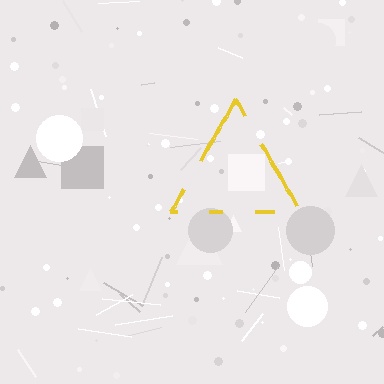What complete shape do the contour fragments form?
The contour fragments form a triangle.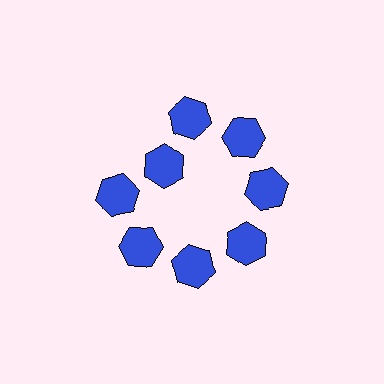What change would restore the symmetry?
The symmetry would be restored by moving it outward, back onto the ring so that all 8 hexagons sit at equal angles and equal distance from the center.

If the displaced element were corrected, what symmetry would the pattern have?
It would have 8-fold rotational symmetry — the pattern would map onto itself every 45 degrees.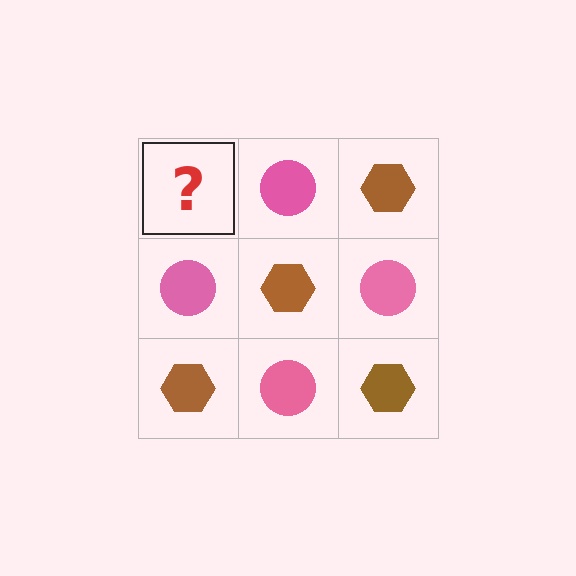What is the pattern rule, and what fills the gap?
The rule is that it alternates brown hexagon and pink circle in a checkerboard pattern. The gap should be filled with a brown hexagon.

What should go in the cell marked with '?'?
The missing cell should contain a brown hexagon.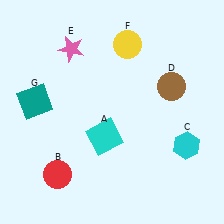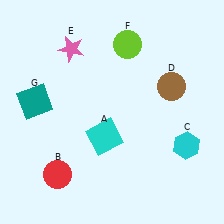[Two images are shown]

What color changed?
The circle (F) changed from yellow in Image 1 to lime in Image 2.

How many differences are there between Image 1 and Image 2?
There is 1 difference between the two images.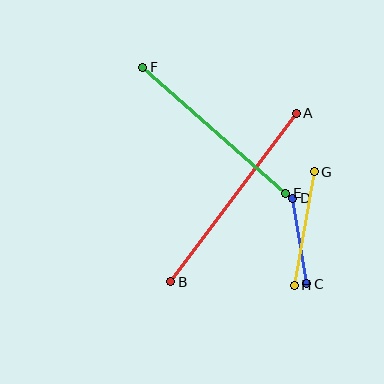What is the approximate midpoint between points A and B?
The midpoint is at approximately (233, 198) pixels.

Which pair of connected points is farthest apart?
Points A and B are farthest apart.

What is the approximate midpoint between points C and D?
The midpoint is at approximately (300, 241) pixels.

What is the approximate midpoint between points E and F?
The midpoint is at approximately (214, 130) pixels.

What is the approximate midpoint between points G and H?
The midpoint is at approximately (304, 228) pixels.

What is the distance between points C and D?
The distance is approximately 86 pixels.